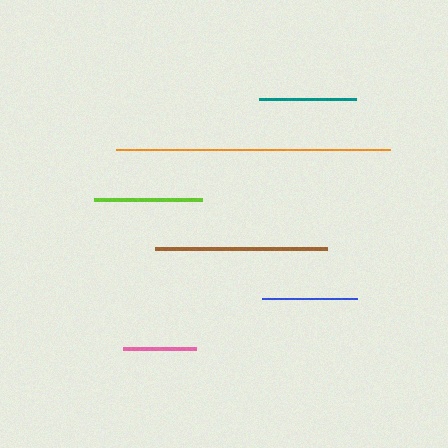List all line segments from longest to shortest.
From longest to shortest: orange, brown, lime, teal, blue, pink.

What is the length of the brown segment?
The brown segment is approximately 173 pixels long.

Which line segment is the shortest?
The pink line is the shortest at approximately 73 pixels.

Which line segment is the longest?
The orange line is the longest at approximately 274 pixels.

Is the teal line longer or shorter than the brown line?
The brown line is longer than the teal line.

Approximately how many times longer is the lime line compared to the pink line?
The lime line is approximately 1.5 times the length of the pink line.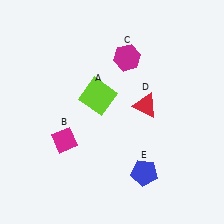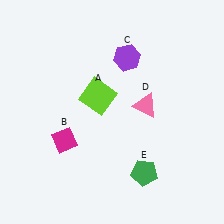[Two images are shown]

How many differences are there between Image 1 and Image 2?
There are 3 differences between the two images.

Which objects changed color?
C changed from magenta to purple. D changed from red to pink. E changed from blue to green.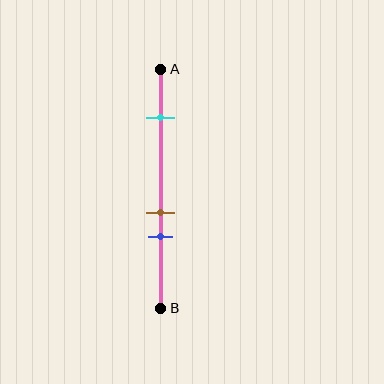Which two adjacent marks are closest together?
The brown and blue marks are the closest adjacent pair.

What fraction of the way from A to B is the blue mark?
The blue mark is approximately 70% (0.7) of the way from A to B.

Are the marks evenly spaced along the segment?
No, the marks are not evenly spaced.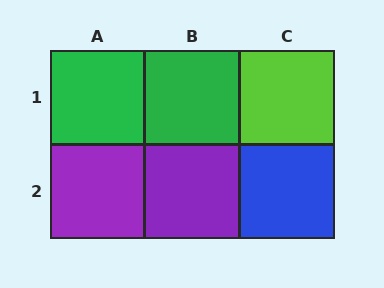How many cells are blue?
1 cell is blue.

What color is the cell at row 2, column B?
Purple.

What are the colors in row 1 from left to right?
Green, green, lime.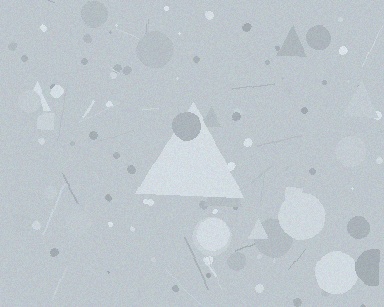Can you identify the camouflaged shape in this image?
The camouflaged shape is a triangle.